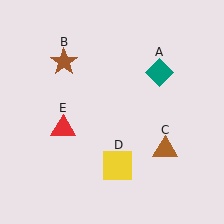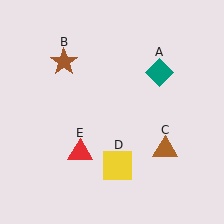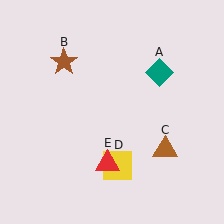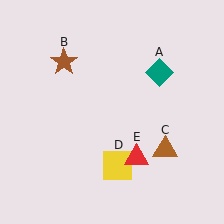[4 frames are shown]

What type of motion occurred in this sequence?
The red triangle (object E) rotated counterclockwise around the center of the scene.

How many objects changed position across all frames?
1 object changed position: red triangle (object E).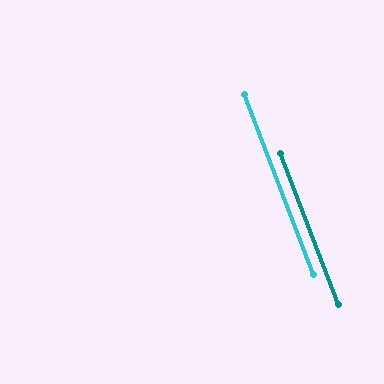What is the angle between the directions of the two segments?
Approximately 0 degrees.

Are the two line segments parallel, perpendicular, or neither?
Parallel — their directions differ by only 0.2°.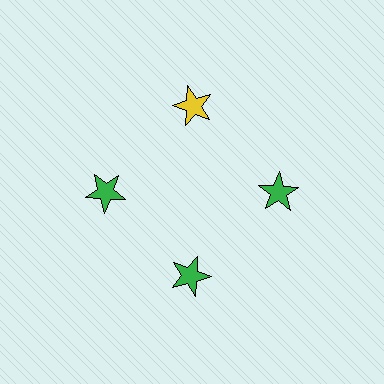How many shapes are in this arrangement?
There are 4 shapes arranged in a ring pattern.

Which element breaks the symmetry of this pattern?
The yellow star at roughly the 12 o'clock position breaks the symmetry. All other shapes are green stars.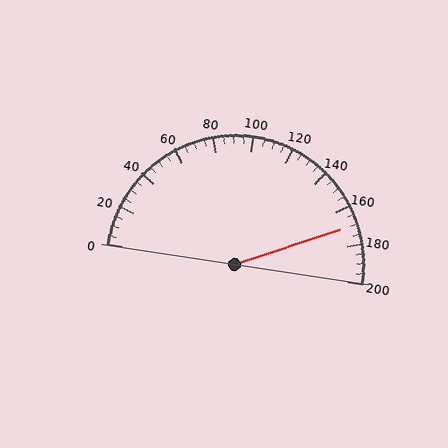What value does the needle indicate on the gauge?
The needle indicates approximately 170.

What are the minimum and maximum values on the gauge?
The gauge ranges from 0 to 200.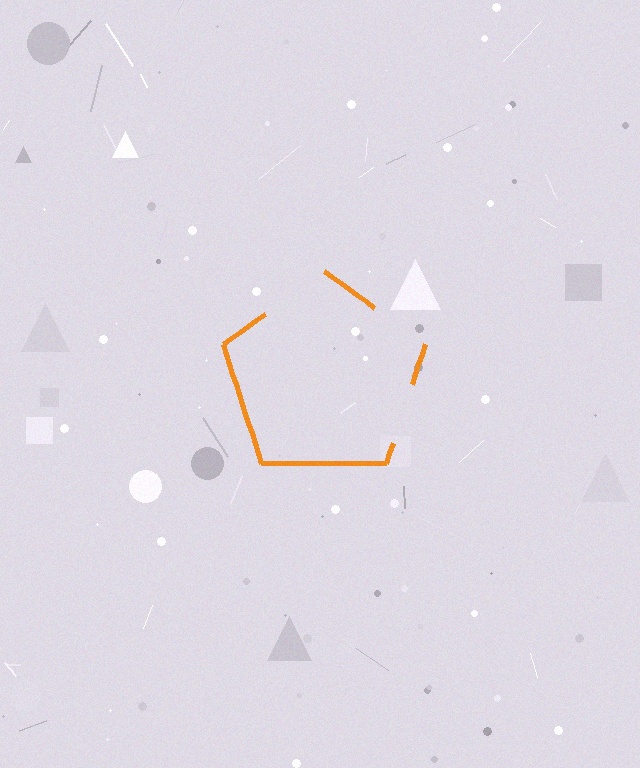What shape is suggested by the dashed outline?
The dashed outline suggests a pentagon.